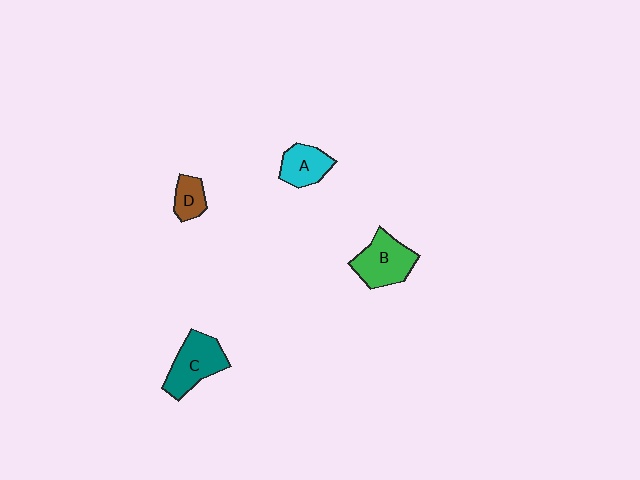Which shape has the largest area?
Shape C (teal).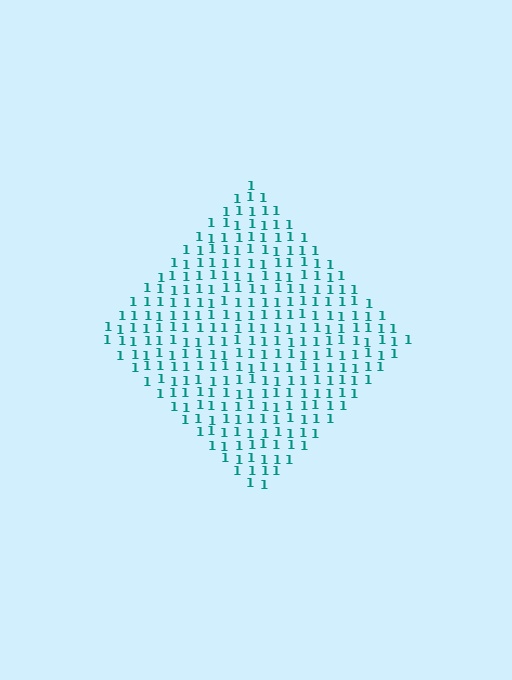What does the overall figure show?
The overall figure shows a diamond.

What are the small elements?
The small elements are digit 1's.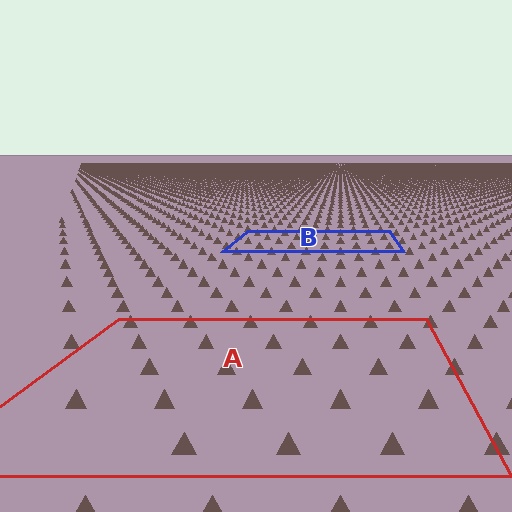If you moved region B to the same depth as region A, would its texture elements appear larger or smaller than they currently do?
They would appear larger. At a closer depth, the same texture elements are projected at a bigger on-screen size.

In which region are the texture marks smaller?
The texture marks are smaller in region B, because it is farther away.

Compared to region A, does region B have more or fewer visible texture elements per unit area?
Region B has more texture elements per unit area — they are packed more densely because it is farther away.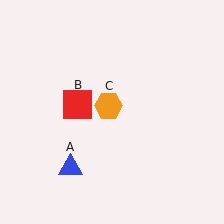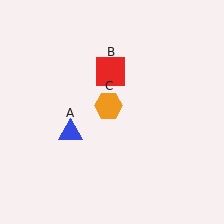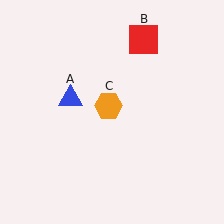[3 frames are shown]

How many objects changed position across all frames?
2 objects changed position: blue triangle (object A), red square (object B).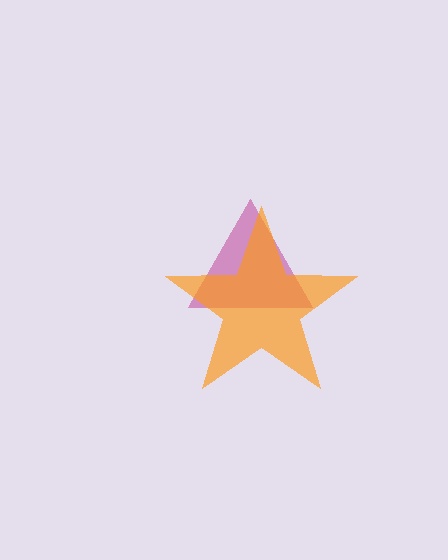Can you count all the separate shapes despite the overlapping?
Yes, there are 2 separate shapes.